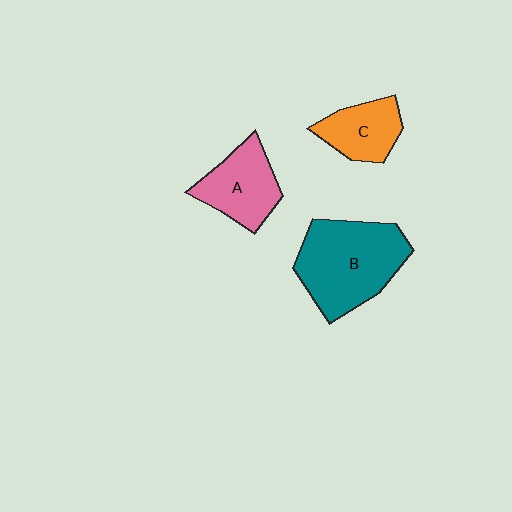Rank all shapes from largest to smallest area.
From largest to smallest: B (teal), A (pink), C (orange).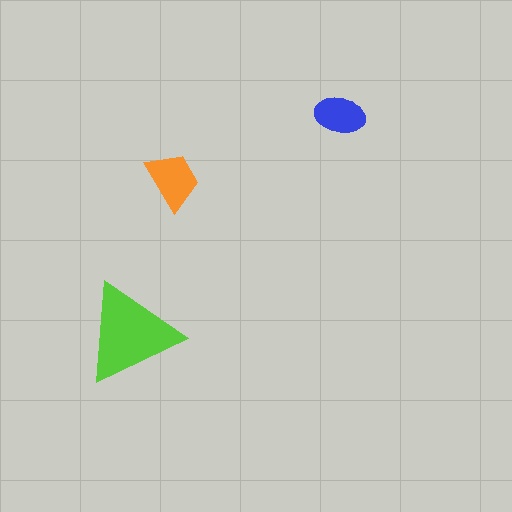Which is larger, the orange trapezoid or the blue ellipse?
The orange trapezoid.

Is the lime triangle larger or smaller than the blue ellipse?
Larger.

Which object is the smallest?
The blue ellipse.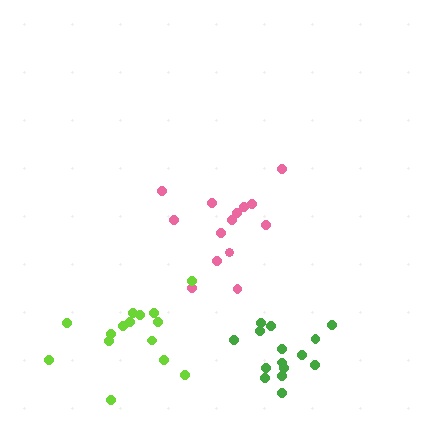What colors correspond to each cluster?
The clusters are colored: pink, lime, green.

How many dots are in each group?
Group 1: 15 dots, Group 2: 15 dots, Group 3: 15 dots (45 total).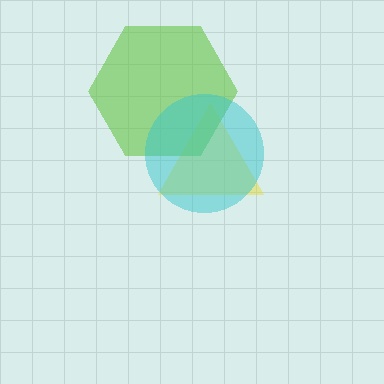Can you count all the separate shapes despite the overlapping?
Yes, there are 3 separate shapes.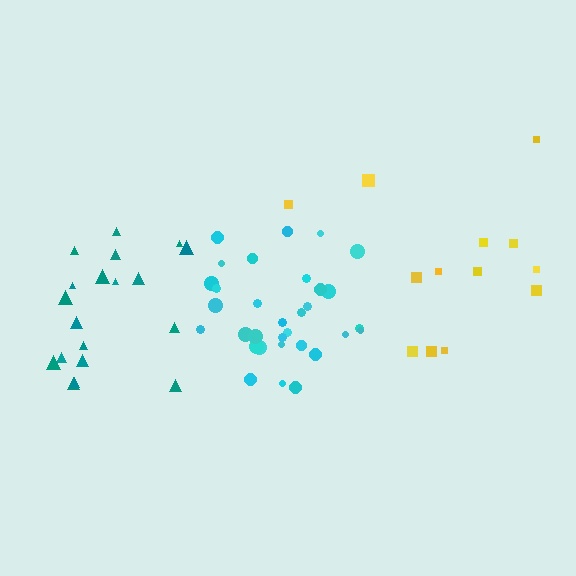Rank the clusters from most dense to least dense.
cyan, teal, yellow.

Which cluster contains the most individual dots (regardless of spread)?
Cyan (32).